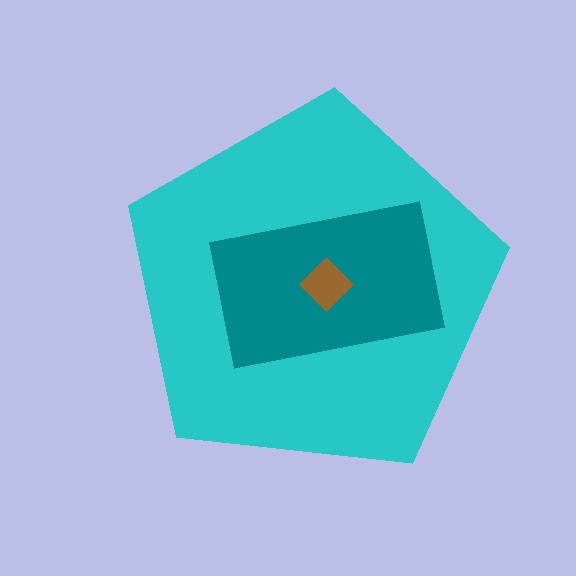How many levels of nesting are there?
3.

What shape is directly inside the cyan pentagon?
The teal rectangle.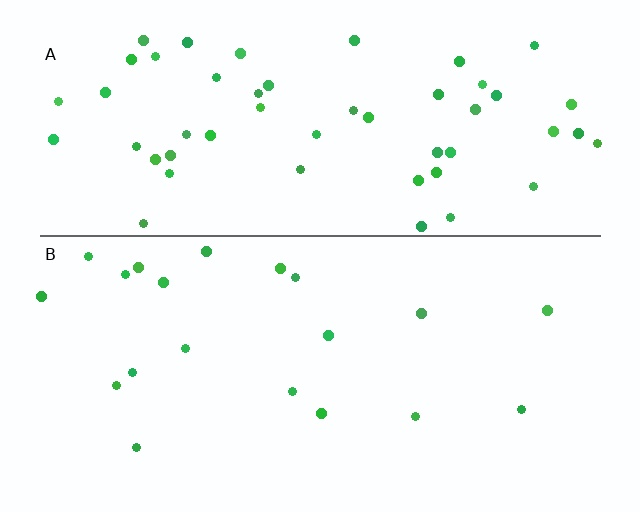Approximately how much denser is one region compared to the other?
Approximately 2.6× — region A over region B.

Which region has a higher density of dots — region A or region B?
A (the top).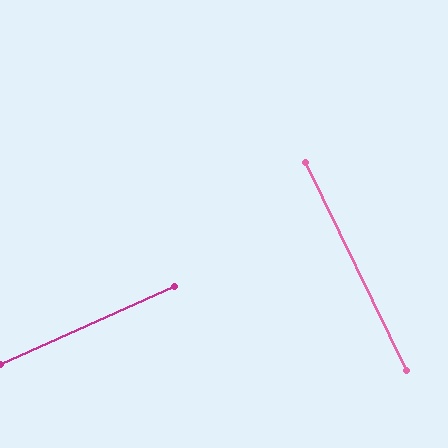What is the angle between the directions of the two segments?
Approximately 88 degrees.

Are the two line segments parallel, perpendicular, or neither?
Perpendicular — they meet at approximately 88°.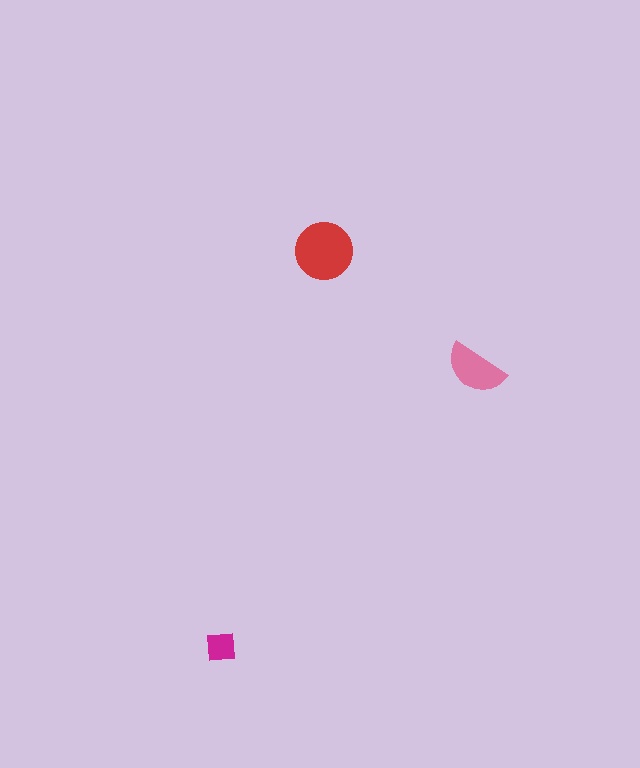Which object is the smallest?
The magenta square.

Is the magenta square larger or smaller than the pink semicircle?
Smaller.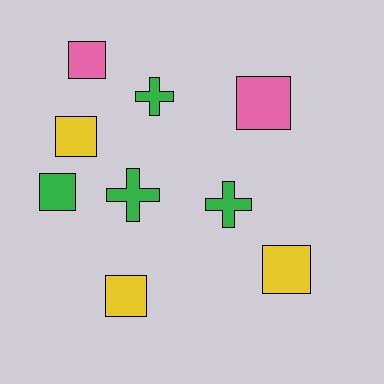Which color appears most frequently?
Green, with 4 objects.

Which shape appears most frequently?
Square, with 6 objects.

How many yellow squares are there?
There are 3 yellow squares.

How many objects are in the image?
There are 9 objects.